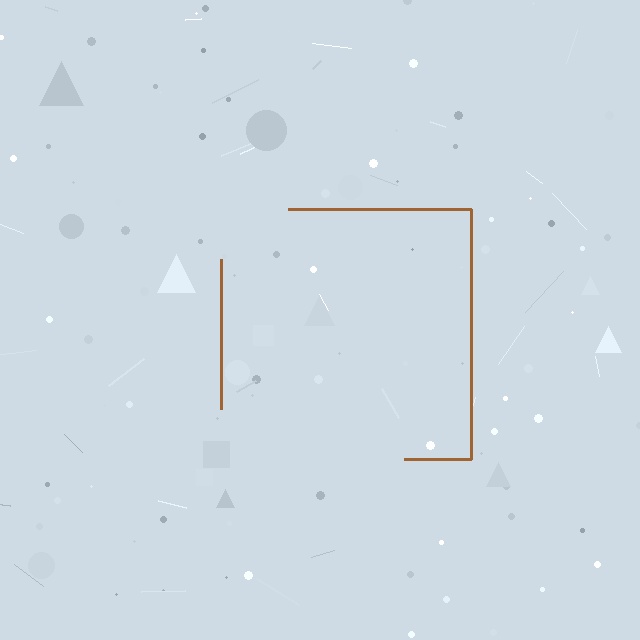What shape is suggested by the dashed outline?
The dashed outline suggests a square.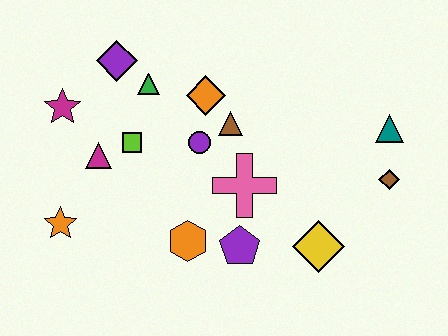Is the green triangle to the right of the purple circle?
No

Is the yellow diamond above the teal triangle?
No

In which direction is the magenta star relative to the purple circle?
The magenta star is to the left of the purple circle.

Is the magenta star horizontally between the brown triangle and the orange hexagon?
No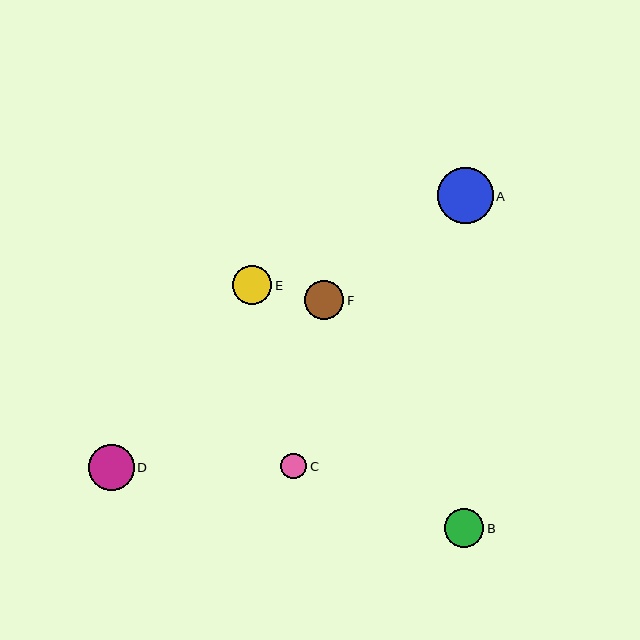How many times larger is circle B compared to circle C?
Circle B is approximately 1.5 times the size of circle C.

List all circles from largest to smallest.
From largest to smallest: A, D, F, B, E, C.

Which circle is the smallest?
Circle C is the smallest with a size of approximately 26 pixels.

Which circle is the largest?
Circle A is the largest with a size of approximately 56 pixels.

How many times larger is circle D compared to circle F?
Circle D is approximately 1.2 times the size of circle F.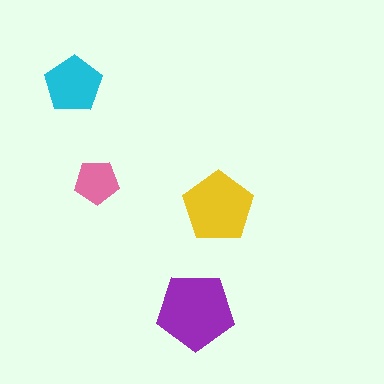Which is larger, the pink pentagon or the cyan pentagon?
The cyan one.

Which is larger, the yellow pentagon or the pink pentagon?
The yellow one.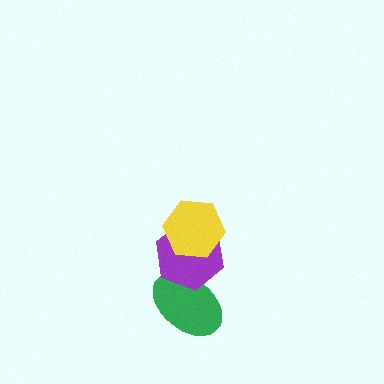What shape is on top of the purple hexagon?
The yellow hexagon is on top of the purple hexagon.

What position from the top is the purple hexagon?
The purple hexagon is 2nd from the top.